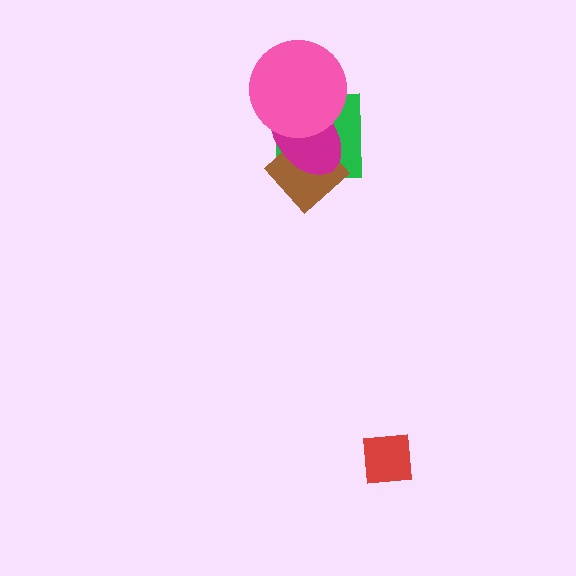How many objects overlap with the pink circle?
3 objects overlap with the pink circle.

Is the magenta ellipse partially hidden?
Yes, it is partially covered by another shape.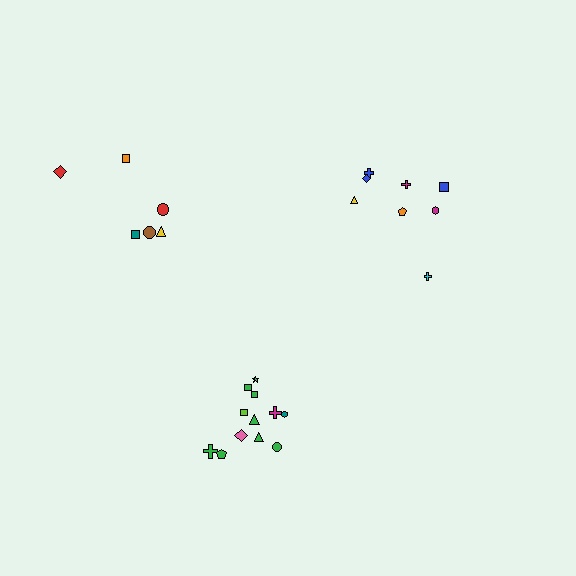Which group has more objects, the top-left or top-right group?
The top-right group.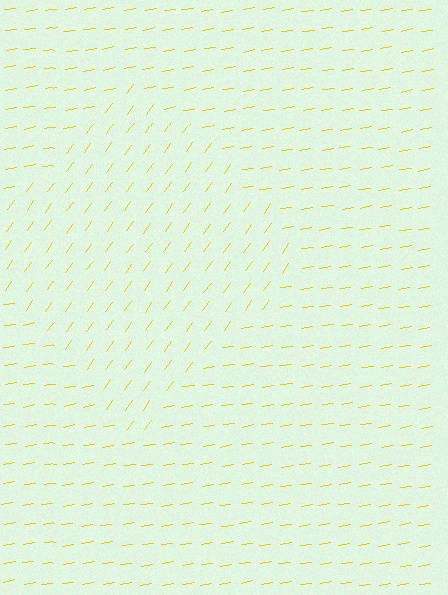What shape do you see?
I see a diamond.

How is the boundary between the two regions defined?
The boundary is defined purely by a change in line orientation (approximately 45 degrees difference). All lines are the same color and thickness.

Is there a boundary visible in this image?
Yes, there is a texture boundary formed by a change in line orientation.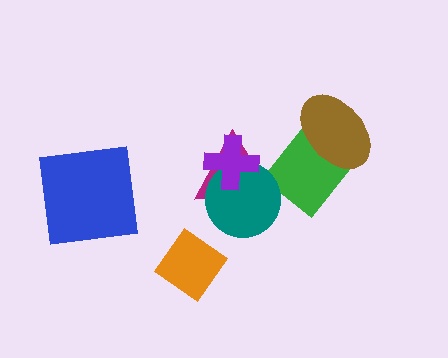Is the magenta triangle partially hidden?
Yes, it is partially covered by another shape.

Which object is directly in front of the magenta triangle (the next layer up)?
The green diamond is directly in front of the magenta triangle.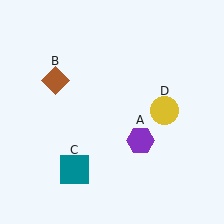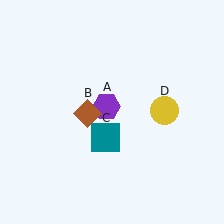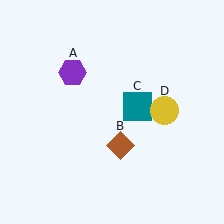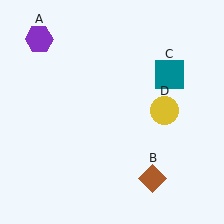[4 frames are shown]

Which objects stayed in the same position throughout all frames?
Yellow circle (object D) remained stationary.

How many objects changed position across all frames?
3 objects changed position: purple hexagon (object A), brown diamond (object B), teal square (object C).